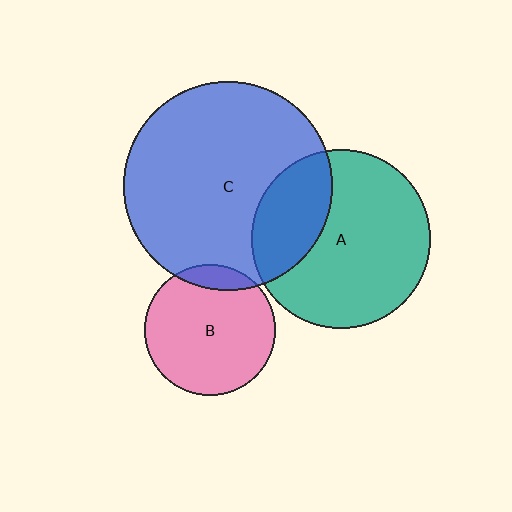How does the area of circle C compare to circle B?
Approximately 2.5 times.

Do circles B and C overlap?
Yes.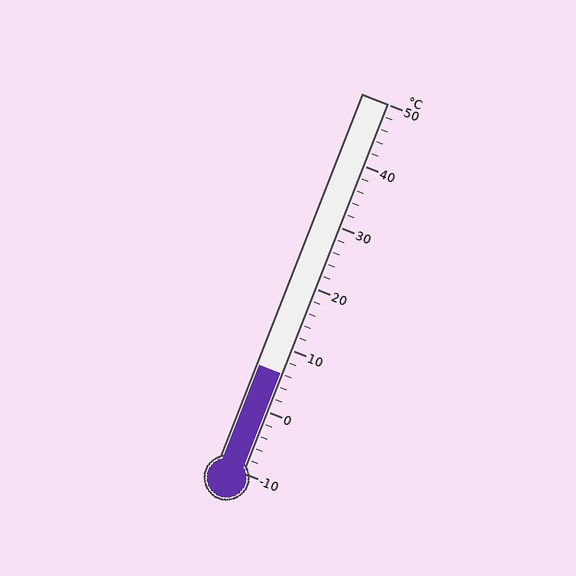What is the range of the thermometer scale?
The thermometer scale ranges from -10°C to 50°C.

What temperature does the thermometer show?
The thermometer shows approximately 6°C.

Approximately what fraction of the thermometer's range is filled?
The thermometer is filled to approximately 25% of its range.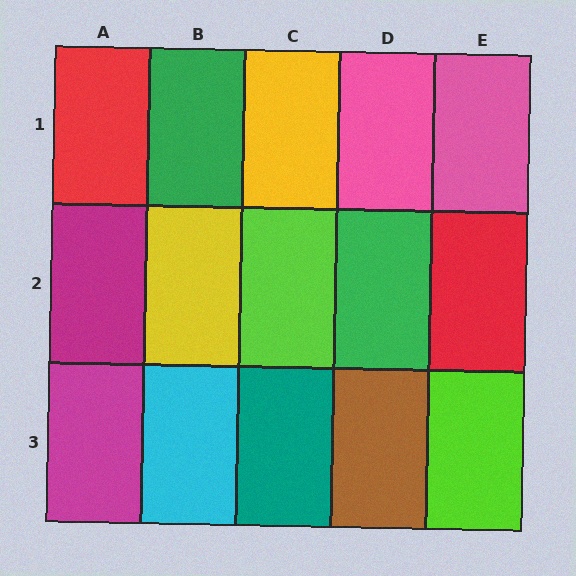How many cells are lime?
2 cells are lime.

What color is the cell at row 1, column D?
Pink.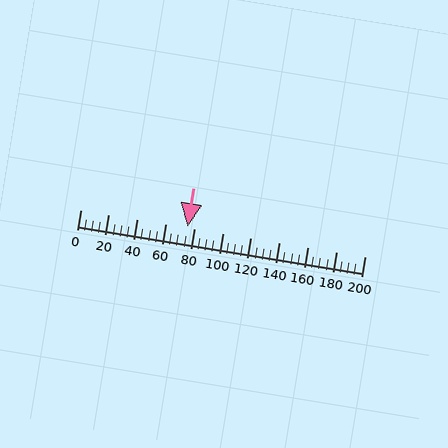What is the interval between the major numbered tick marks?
The major tick marks are spaced 20 units apart.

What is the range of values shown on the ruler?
The ruler shows values from 0 to 200.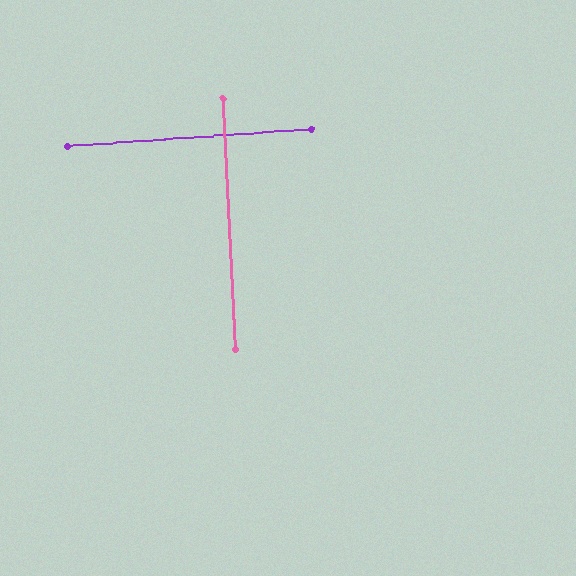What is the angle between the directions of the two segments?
Approximately 89 degrees.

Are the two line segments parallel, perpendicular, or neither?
Perpendicular — they meet at approximately 89°.